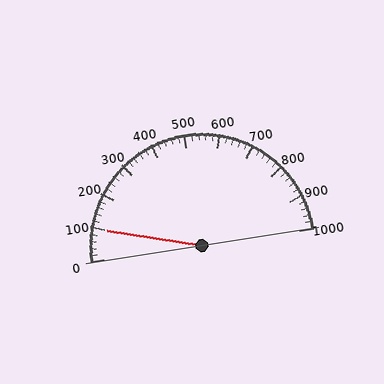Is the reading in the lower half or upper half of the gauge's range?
The reading is in the lower half of the range (0 to 1000).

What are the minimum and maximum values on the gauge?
The gauge ranges from 0 to 1000.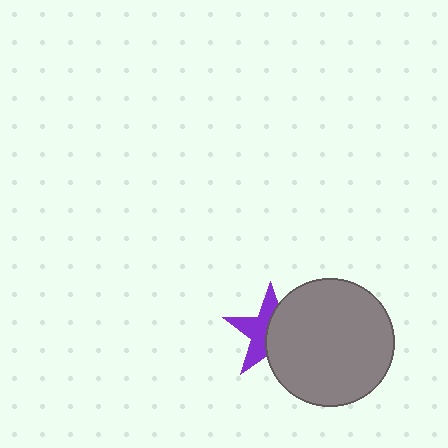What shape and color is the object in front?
The object in front is a gray circle.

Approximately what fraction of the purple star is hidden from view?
Roughly 51% of the purple star is hidden behind the gray circle.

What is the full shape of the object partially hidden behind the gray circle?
The partially hidden object is a purple star.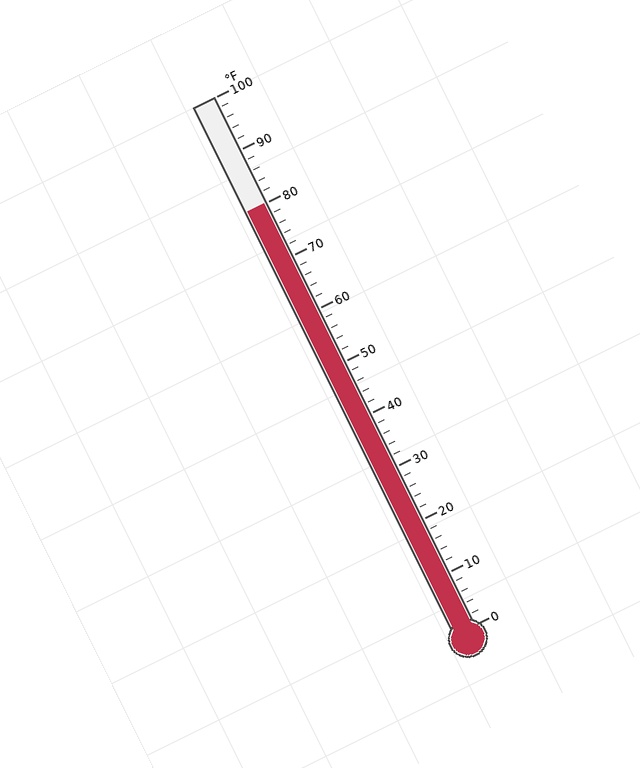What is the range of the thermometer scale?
The thermometer scale ranges from 0°F to 100°F.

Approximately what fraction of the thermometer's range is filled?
The thermometer is filled to approximately 80% of its range.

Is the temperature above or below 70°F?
The temperature is above 70°F.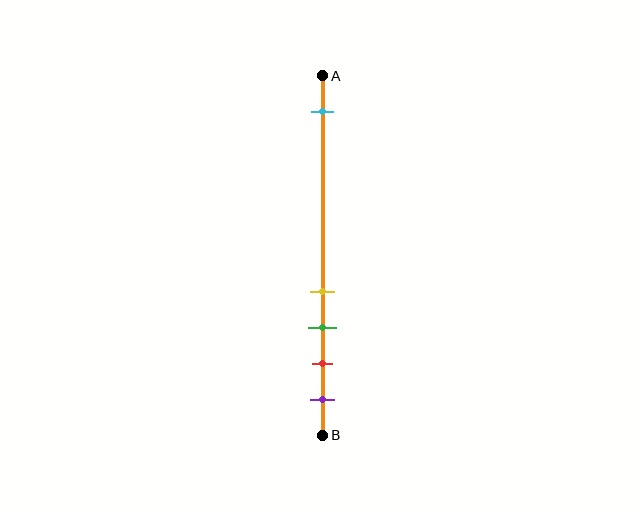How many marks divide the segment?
There are 5 marks dividing the segment.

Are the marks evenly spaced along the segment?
No, the marks are not evenly spaced.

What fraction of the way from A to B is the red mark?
The red mark is approximately 80% (0.8) of the way from A to B.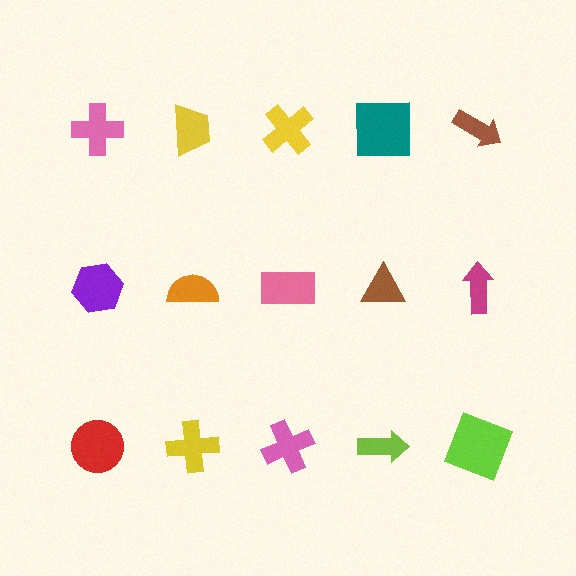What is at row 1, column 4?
A teal square.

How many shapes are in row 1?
5 shapes.